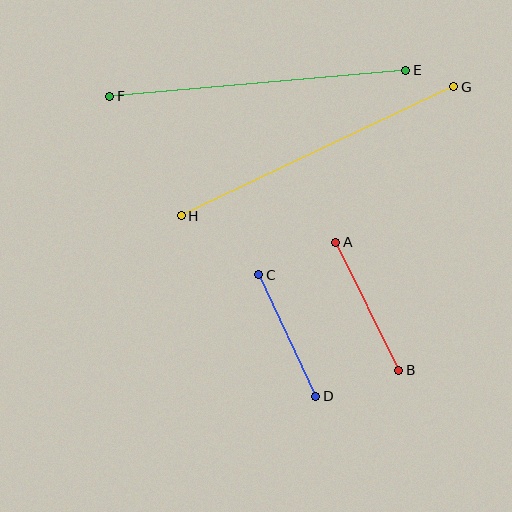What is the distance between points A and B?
The distance is approximately 143 pixels.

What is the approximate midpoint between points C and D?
The midpoint is at approximately (287, 335) pixels.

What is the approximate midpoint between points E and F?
The midpoint is at approximately (258, 83) pixels.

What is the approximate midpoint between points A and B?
The midpoint is at approximately (367, 306) pixels.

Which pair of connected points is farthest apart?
Points G and H are farthest apart.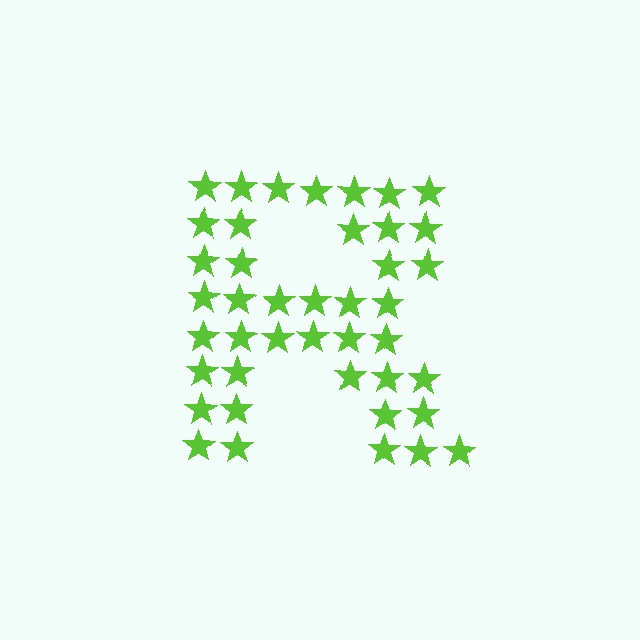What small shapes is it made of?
It is made of small stars.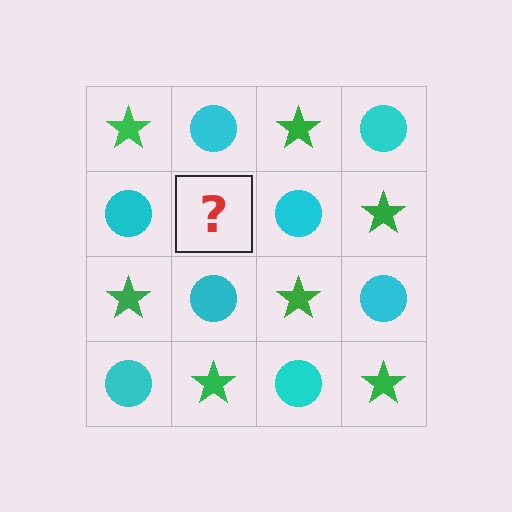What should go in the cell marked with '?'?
The missing cell should contain a green star.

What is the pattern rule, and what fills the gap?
The rule is that it alternates green star and cyan circle in a checkerboard pattern. The gap should be filled with a green star.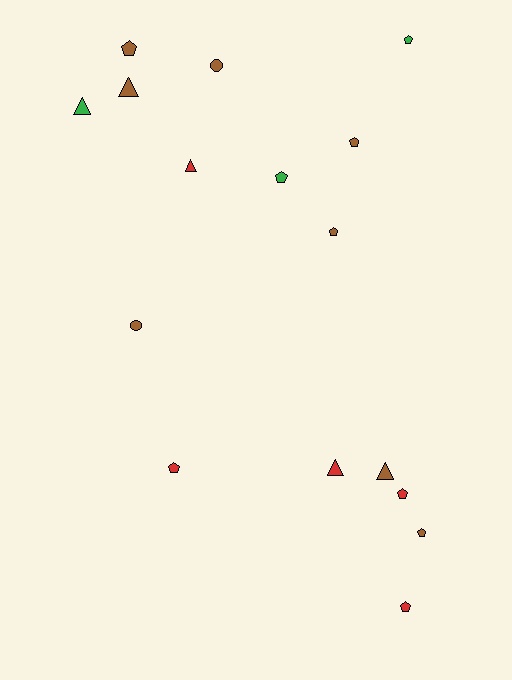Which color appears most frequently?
Brown, with 8 objects.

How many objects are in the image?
There are 16 objects.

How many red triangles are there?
There are 2 red triangles.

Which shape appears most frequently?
Pentagon, with 9 objects.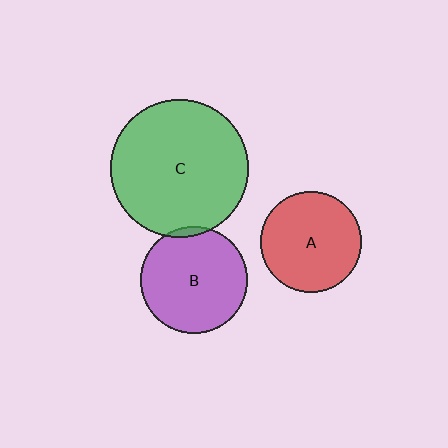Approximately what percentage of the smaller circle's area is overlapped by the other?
Approximately 5%.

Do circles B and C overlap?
Yes.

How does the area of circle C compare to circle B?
Approximately 1.7 times.